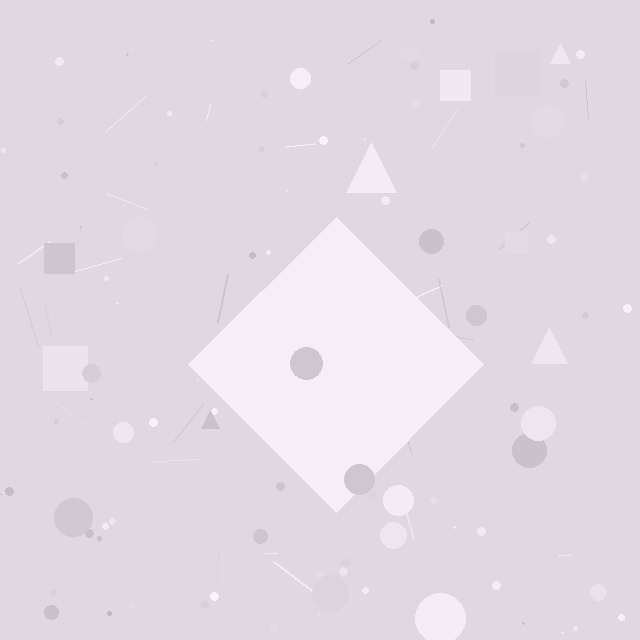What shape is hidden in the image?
A diamond is hidden in the image.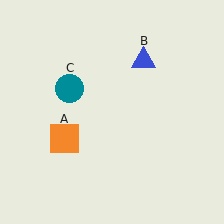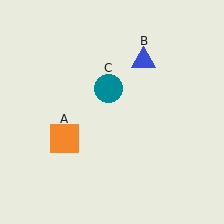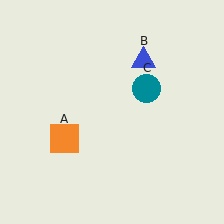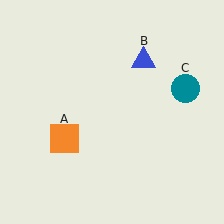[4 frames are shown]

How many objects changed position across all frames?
1 object changed position: teal circle (object C).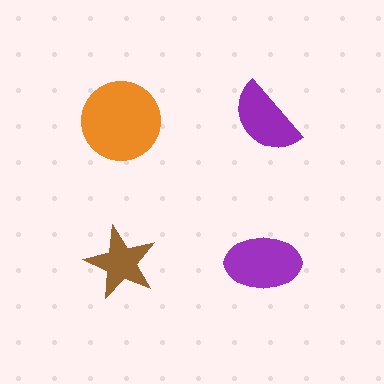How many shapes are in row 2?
2 shapes.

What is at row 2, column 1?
A brown star.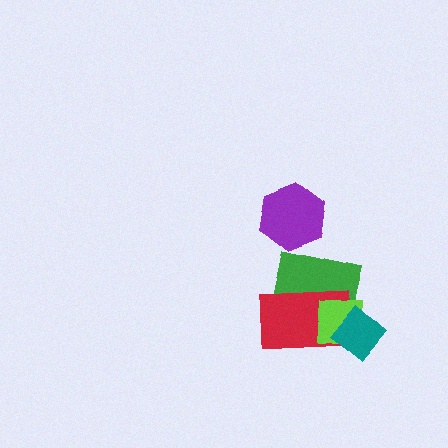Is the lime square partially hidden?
Yes, it is partially covered by another shape.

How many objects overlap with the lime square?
3 objects overlap with the lime square.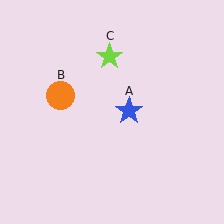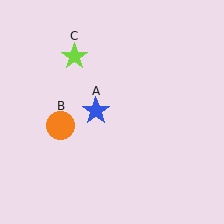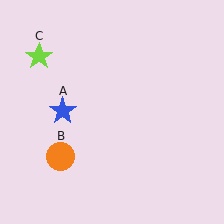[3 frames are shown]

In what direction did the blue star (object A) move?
The blue star (object A) moved left.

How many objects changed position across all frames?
3 objects changed position: blue star (object A), orange circle (object B), lime star (object C).